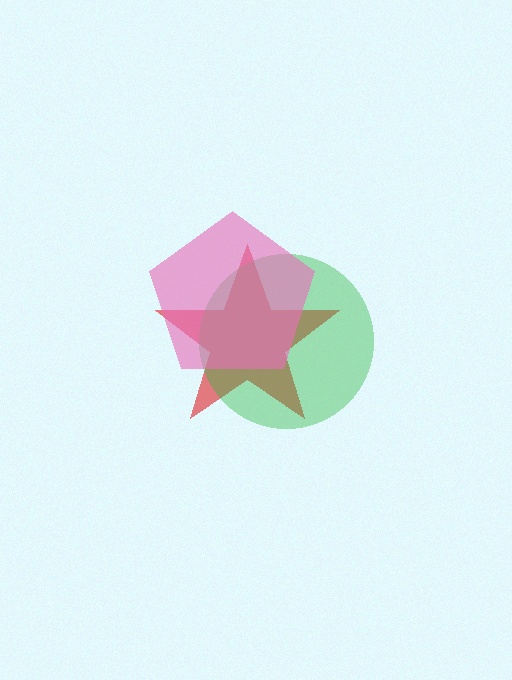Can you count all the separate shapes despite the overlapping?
Yes, there are 3 separate shapes.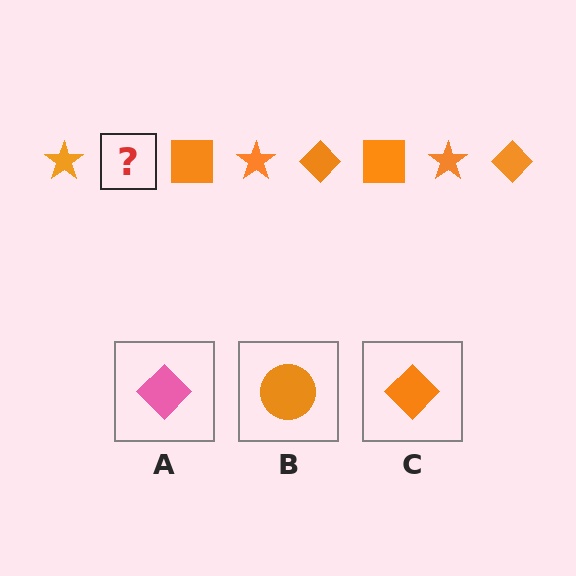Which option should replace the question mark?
Option C.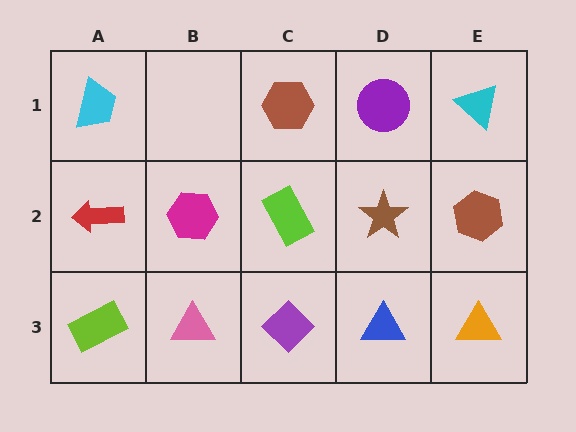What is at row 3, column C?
A purple diamond.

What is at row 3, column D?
A blue triangle.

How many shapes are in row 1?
4 shapes.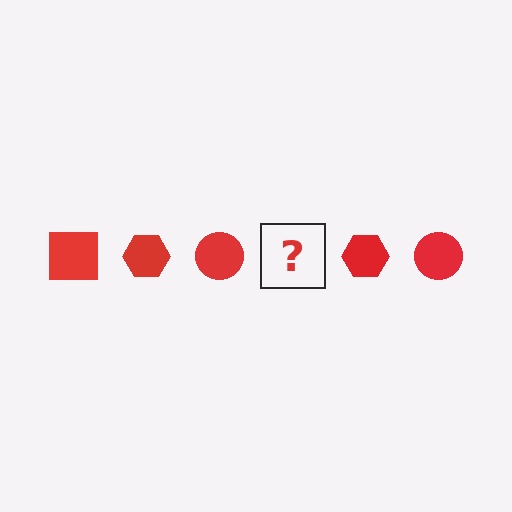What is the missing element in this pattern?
The missing element is a red square.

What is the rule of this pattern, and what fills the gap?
The rule is that the pattern cycles through square, hexagon, circle shapes in red. The gap should be filled with a red square.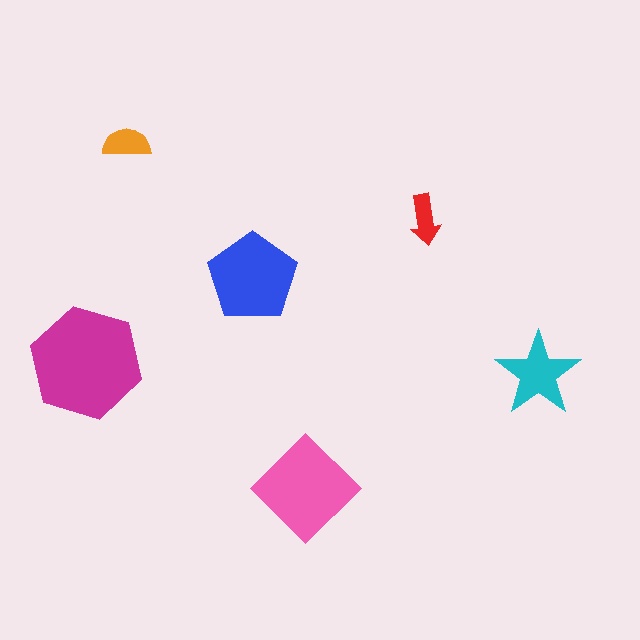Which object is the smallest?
The red arrow.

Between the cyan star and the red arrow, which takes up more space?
The cyan star.